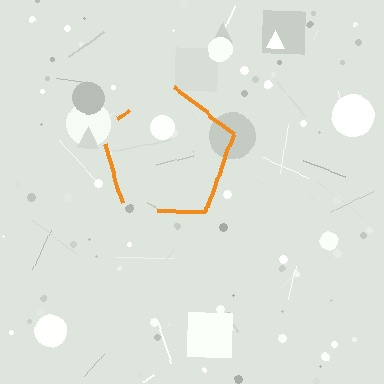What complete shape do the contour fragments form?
The contour fragments form a pentagon.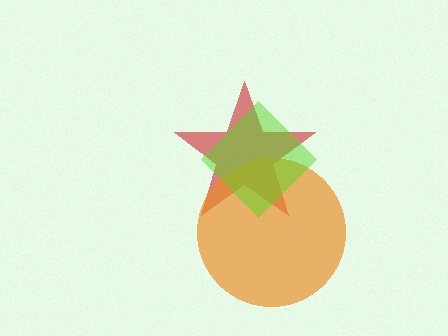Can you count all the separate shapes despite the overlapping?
Yes, there are 3 separate shapes.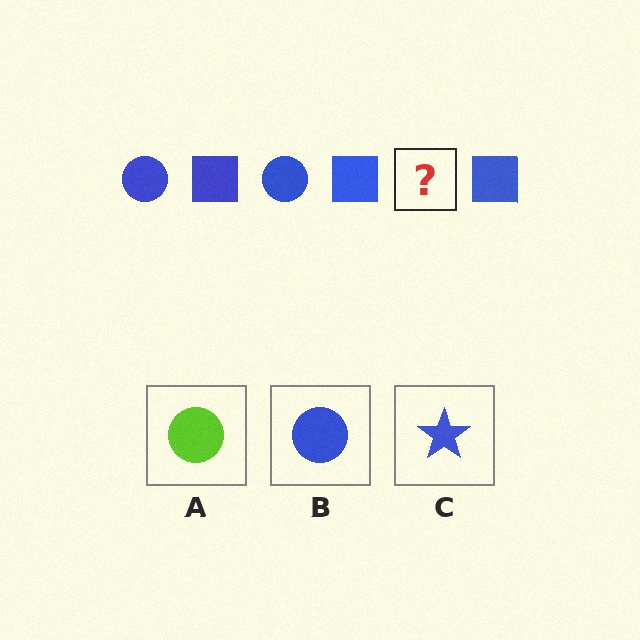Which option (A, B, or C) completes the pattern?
B.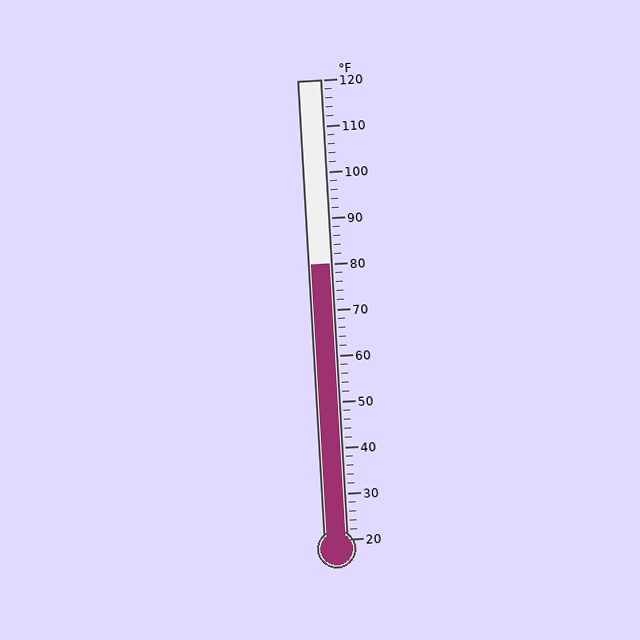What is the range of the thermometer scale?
The thermometer scale ranges from 20°F to 120°F.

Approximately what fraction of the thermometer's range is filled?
The thermometer is filled to approximately 60% of its range.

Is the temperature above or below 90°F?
The temperature is below 90°F.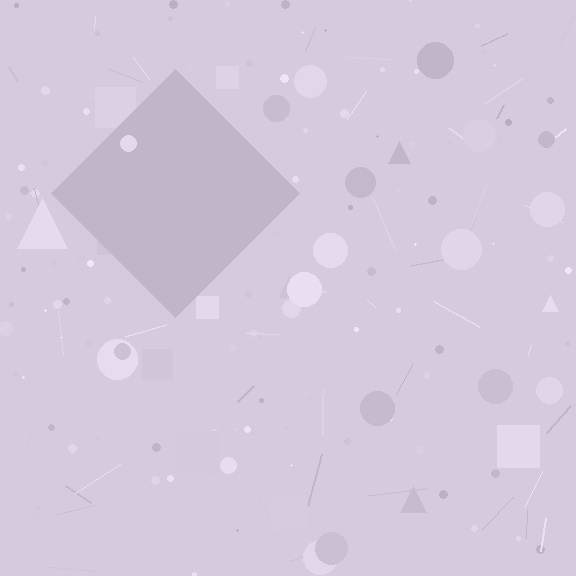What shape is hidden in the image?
A diamond is hidden in the image.